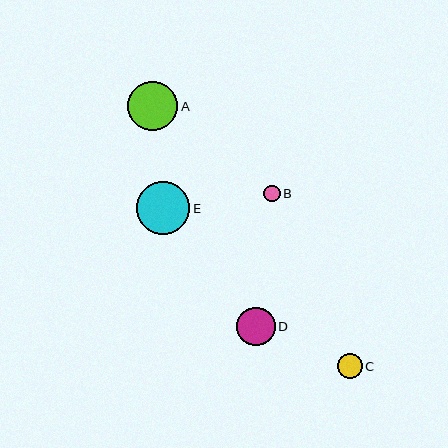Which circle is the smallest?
Circle B is the smallest with a size of approximately 16 pixels.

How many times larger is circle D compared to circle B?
Circle D is approximately 2.4 times the size of circle B.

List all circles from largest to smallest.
From largest to smallest: E, A, D, C, B.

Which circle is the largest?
Circle E is the largest with a size of approximately 53 pixels.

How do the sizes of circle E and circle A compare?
Circle E and circle A are approximately the same size.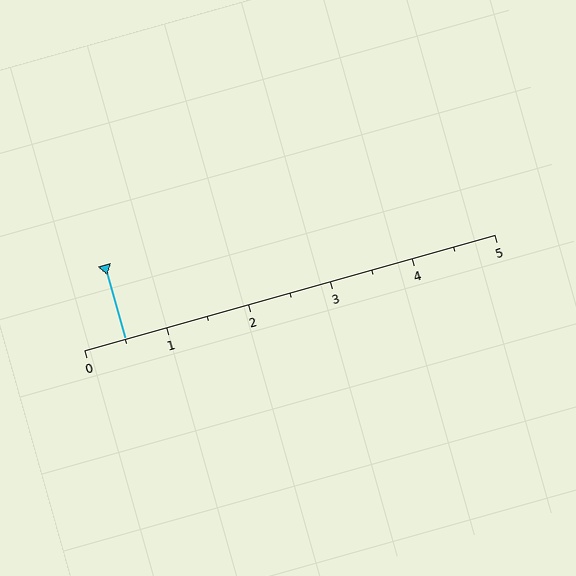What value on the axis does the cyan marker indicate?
The marker indicates approximately 0.5.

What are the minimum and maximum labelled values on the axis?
The axis runs from 0 to 5.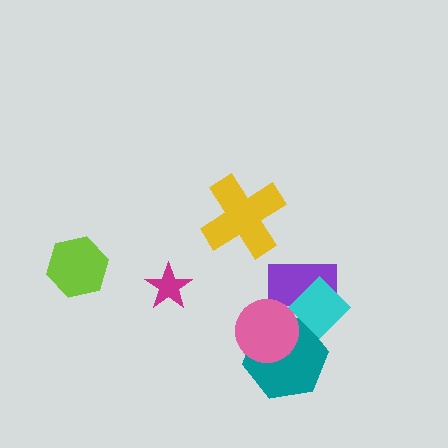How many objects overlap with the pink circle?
2 objects overlap with the pink circle.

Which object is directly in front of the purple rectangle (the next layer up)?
The pink circle is directly in front of the purple rectangle.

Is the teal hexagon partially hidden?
Yes, it is partially covered by another shape.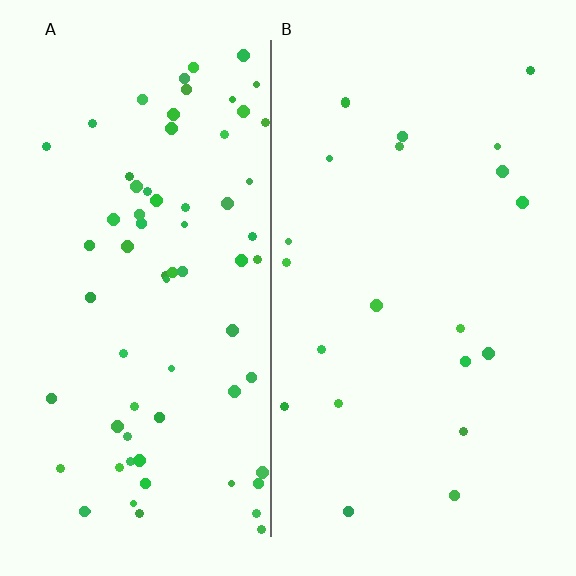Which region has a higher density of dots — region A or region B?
A (the left).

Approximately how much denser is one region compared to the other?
Approximately 3.2× — region A over region B.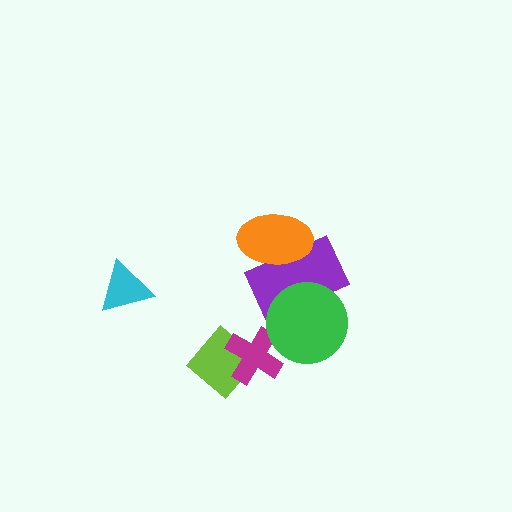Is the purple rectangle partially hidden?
Yes, it is partially covered by another shape.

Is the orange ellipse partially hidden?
No, no other shape covers it.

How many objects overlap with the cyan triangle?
0 objects overlap with the cyan triangle.